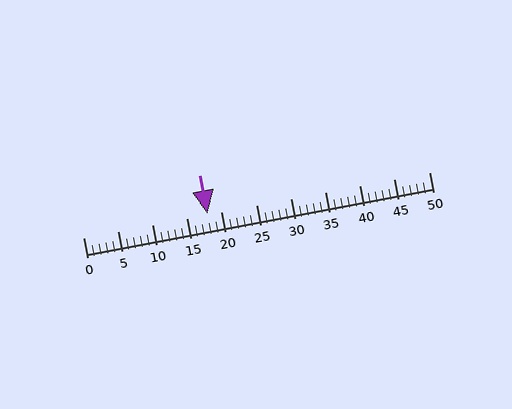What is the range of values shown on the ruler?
The ruler shows values from 0 to 50.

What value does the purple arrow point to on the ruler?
The purple arrow points to approximately 18.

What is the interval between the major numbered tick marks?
The major tick marks are spaced 5 units apart.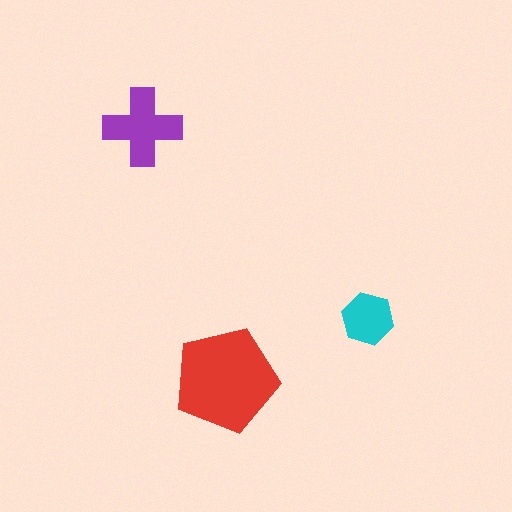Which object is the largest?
The red pentagon.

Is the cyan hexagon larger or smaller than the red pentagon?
Smaller.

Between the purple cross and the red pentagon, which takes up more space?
The red pentagon.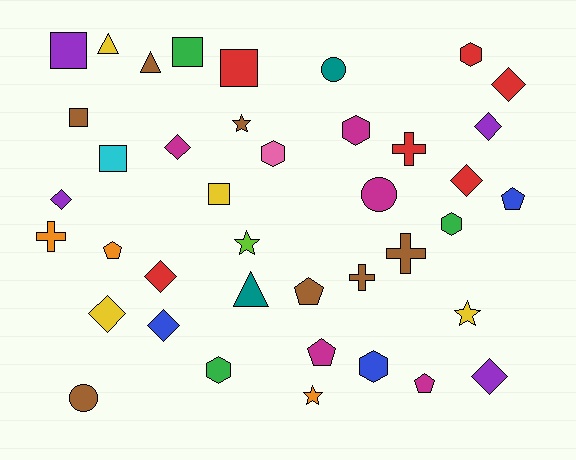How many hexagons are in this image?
There are 6 hexagons.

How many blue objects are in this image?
There are 3 blue objects.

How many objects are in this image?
There are 40 objects.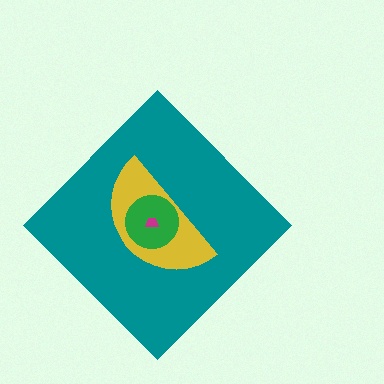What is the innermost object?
The magenta trapezoid.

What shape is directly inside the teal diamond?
The yellow semicircle.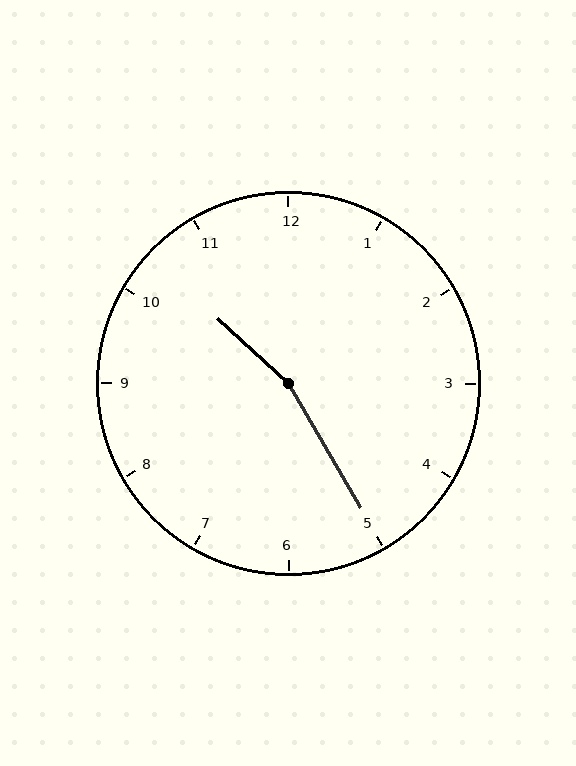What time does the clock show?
10:25.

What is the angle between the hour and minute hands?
Approximately 162 degrees.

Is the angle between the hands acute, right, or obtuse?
It is obtuse.